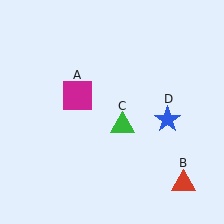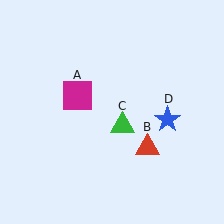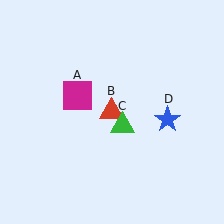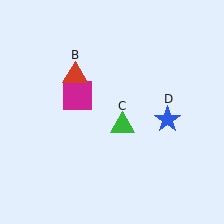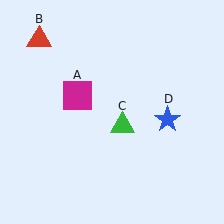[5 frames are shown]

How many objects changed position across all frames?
1 object changed position: red triangle (object B).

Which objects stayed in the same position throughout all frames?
Magenta square (object A) and green triangle (object C) and blue star (object D) remained stationary.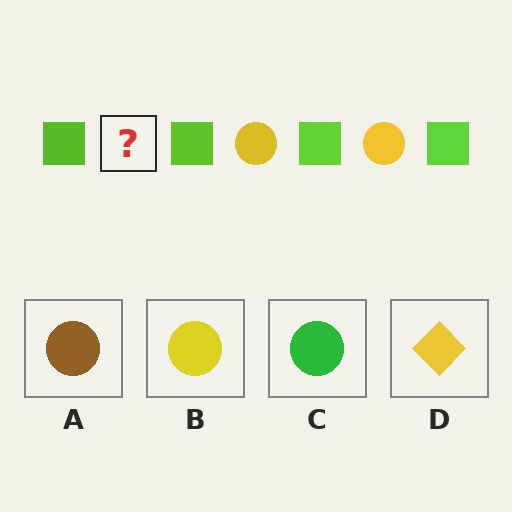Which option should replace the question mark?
Option B.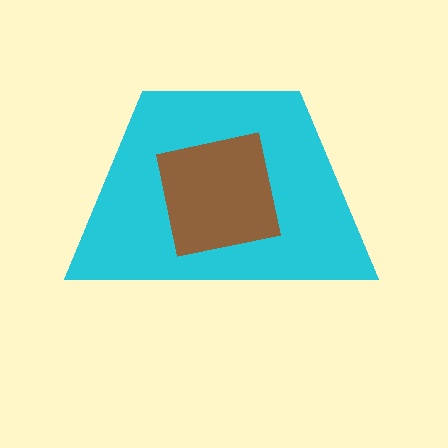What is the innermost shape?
The brown square.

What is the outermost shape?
The cyan trapezoid.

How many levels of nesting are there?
2.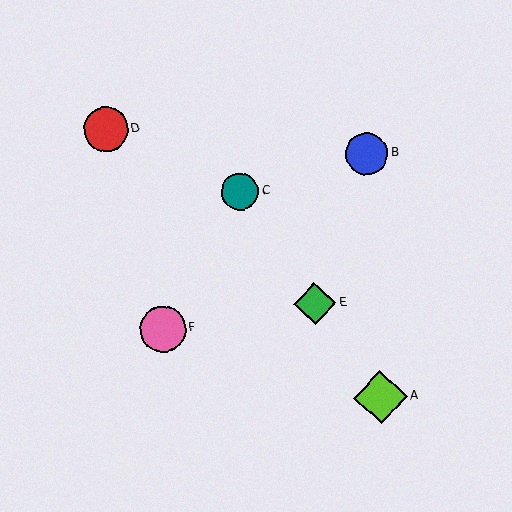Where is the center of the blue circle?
The center of the blue circle is at (367, 154).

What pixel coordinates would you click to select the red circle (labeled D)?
Click at (106, 129) to select the red circle D.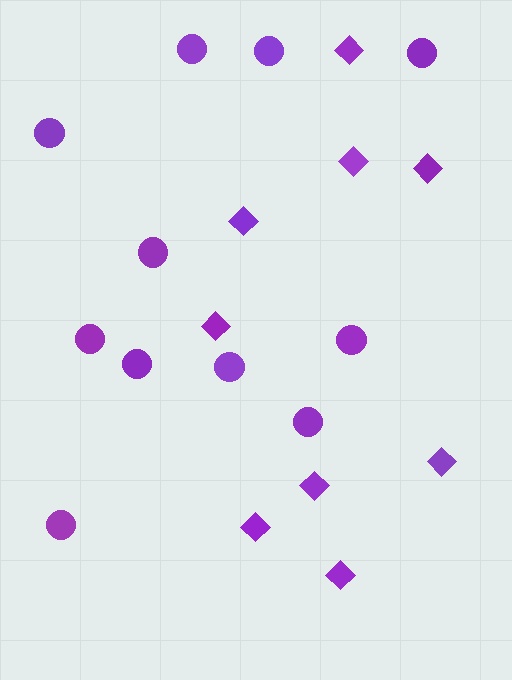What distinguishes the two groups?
There are 2 groups: one group of diamonds (9) and one group of circles (11).